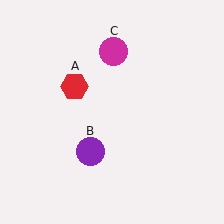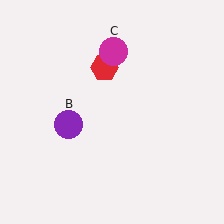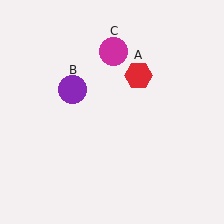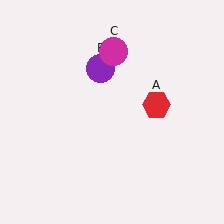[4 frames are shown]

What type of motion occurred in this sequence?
The red hexagon (object A), purple circle (object B) rotated clockwise around the center of the scene.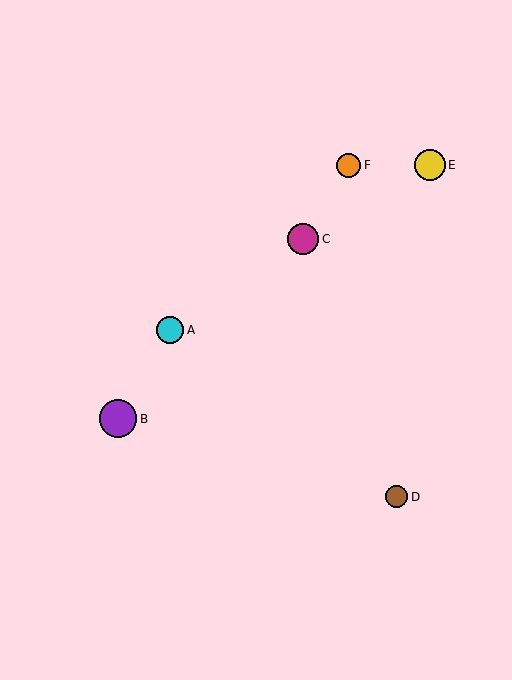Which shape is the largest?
The purple circle (labeled B) is the largest.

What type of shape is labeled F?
Shape F is an orange circle.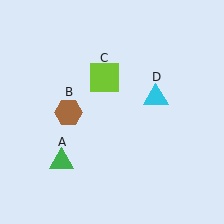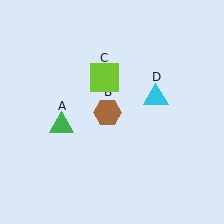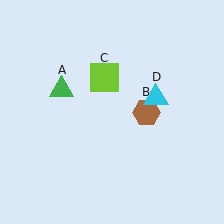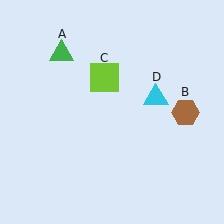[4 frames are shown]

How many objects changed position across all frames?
2 objects changed position: green triangle (object A), brown hexagon (object B).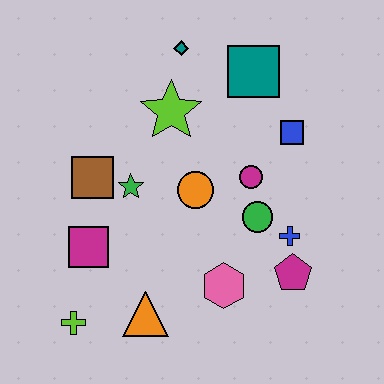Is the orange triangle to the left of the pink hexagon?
Yes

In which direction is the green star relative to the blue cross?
The green star is to the left of the blue cross.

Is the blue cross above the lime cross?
Yes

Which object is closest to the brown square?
The green star is closest to the brown square.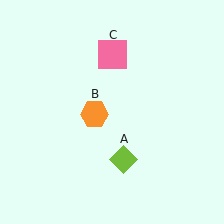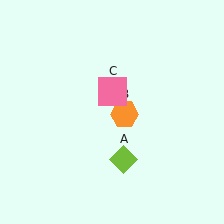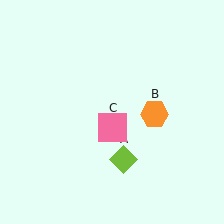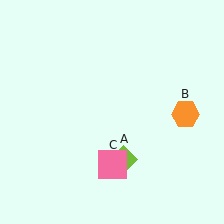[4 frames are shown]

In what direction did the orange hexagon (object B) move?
The orange hexagon (object B) moved right.